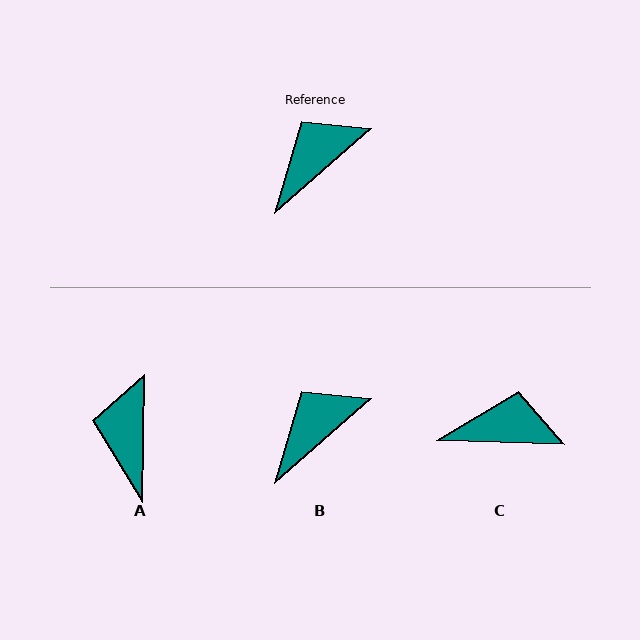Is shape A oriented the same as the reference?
No, it is off by about 47 degrees.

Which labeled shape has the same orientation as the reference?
B.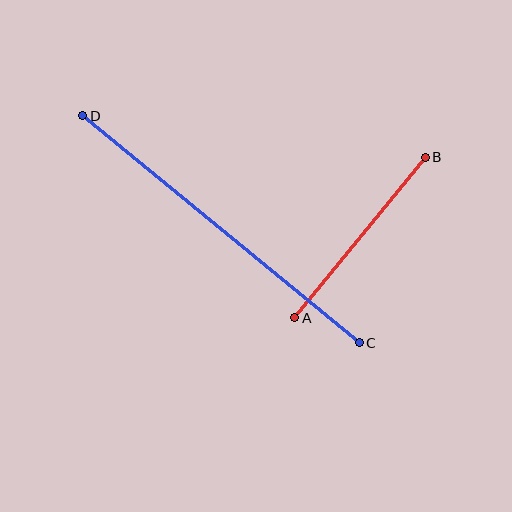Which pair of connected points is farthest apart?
Points C and D are farthest apart.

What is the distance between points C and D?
The distance is approximately 358 pixels.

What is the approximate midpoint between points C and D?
The midpoint is at approximately (221, 229) pixels.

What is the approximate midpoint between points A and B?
The midpoint is at approximately (360, 237) pixels.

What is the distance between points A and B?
The distance is approximately 207 pixels.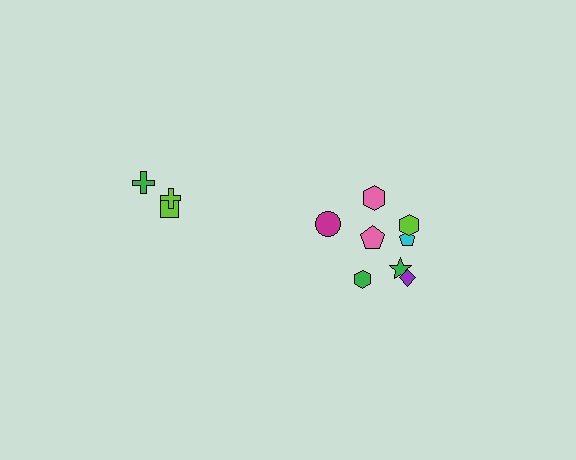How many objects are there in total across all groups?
There are 11 objects.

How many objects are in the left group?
There are 3 objects.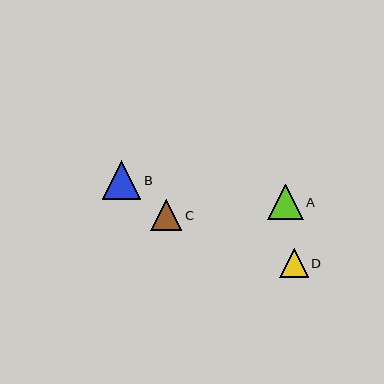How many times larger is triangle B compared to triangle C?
Triangle B is approximately 1.2 times the size of triangle C.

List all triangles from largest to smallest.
From largest to smallest: B, A, C, D.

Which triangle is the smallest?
Triangle D is the smallest with a size of approximately 29 pixels.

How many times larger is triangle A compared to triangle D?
Triangle A is approximately 1.2 times the size of triangle D.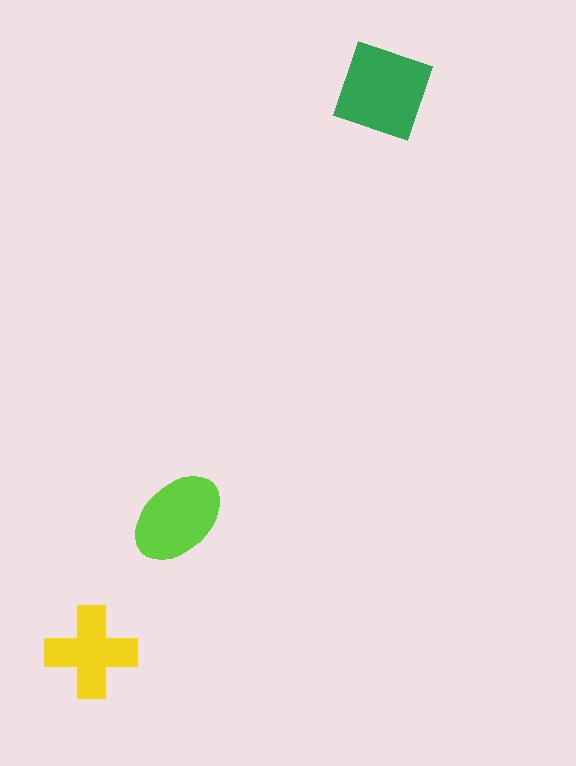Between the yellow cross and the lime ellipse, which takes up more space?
The lime ellipse.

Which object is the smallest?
The yellow cross.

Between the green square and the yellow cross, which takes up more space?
The green square.